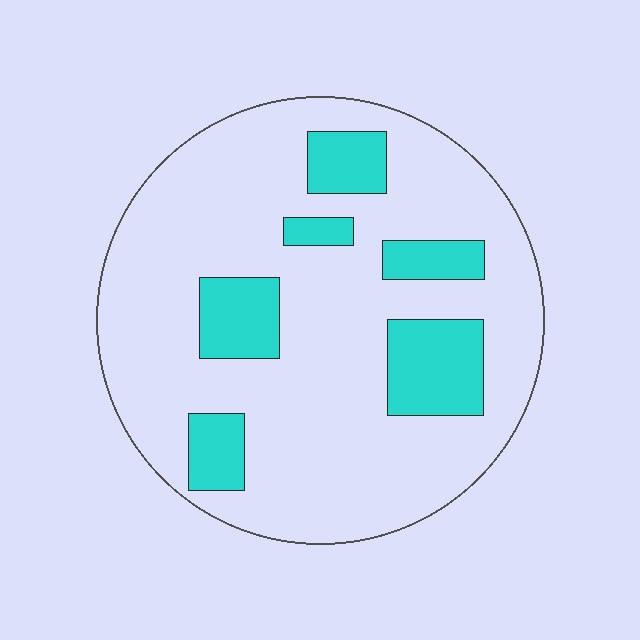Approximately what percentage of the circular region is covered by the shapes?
Approximately 20%.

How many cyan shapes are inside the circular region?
6.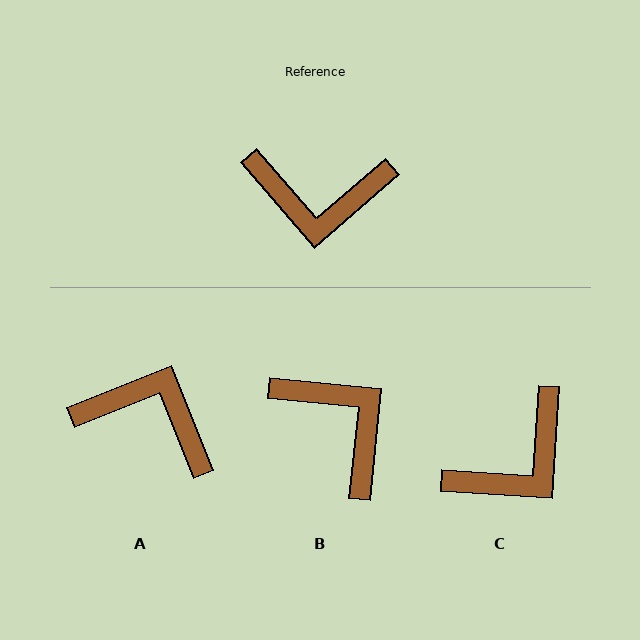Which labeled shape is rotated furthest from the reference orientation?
A, about 161 degrees away.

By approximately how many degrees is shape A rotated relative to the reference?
Approximately 161 degrees counter-clockwise.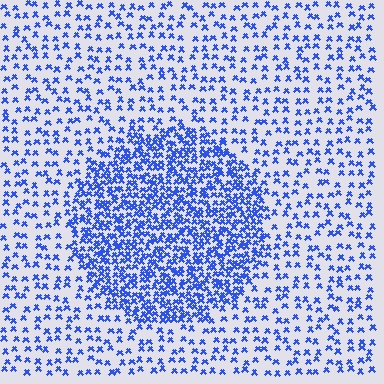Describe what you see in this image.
The image contains small blue elements arranged at two different densities. A circle-shaped region is visible where the elements are more densely packed than the surrounding area.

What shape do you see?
I see a circle.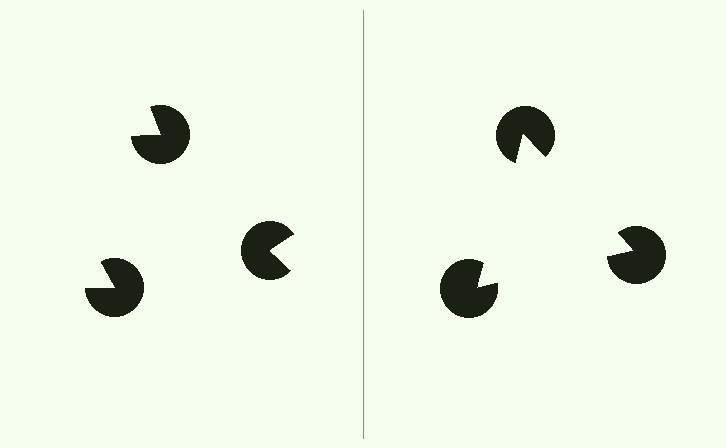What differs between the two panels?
The pac-man discs are positioned identically on both sides; only the wedge orientations differ. On the right they align to a triangle; on the left they are misaligned.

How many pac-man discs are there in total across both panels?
6 — 3 on each side.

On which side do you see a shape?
An illusory triangle appears on the right side. On the left side the wedge cuts are rotated, so no coherent shape forms.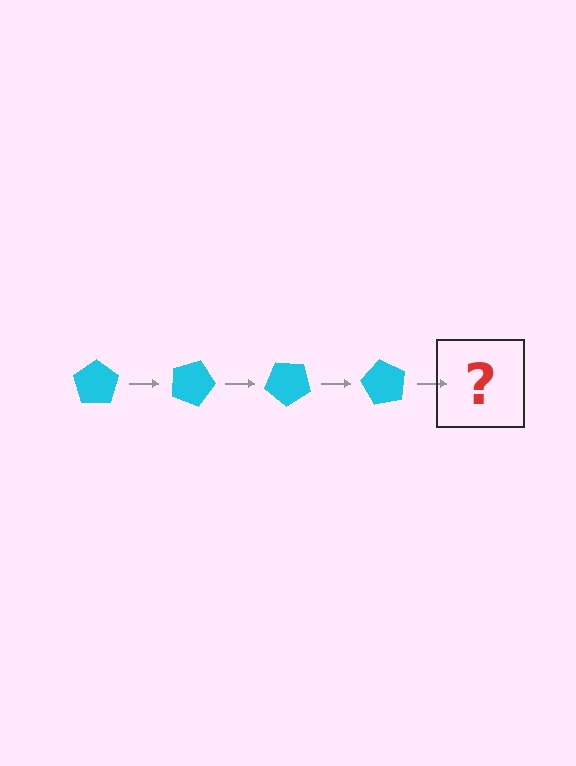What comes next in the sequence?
The next element should be a cyan pentagon rotated 80 degrees.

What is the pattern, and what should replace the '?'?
The pattern is that the pentagon rotates 20 degrees each step. The '?' should be a cyan pentagon rotated 80 degrees.